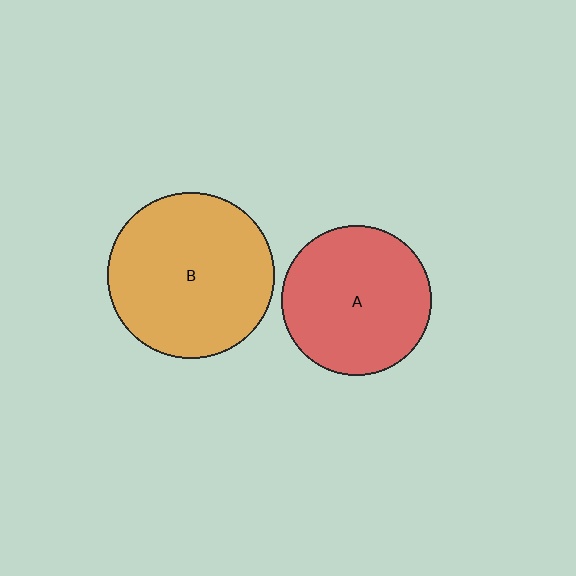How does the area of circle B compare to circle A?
Approximately 1.2 times.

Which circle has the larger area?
Circle B (orange).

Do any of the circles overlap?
No, none of the circles overlap.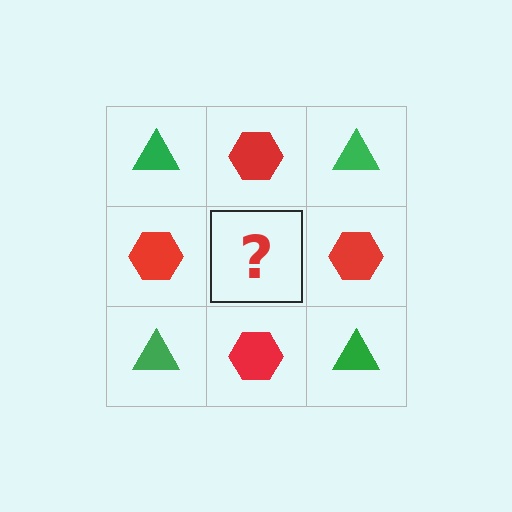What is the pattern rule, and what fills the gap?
The rule is that it alternates green triangle and red hexagon in a checkerboard pattern. The gap should be filled with a green triangle.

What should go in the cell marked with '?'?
The missing cell should contain a green triangle.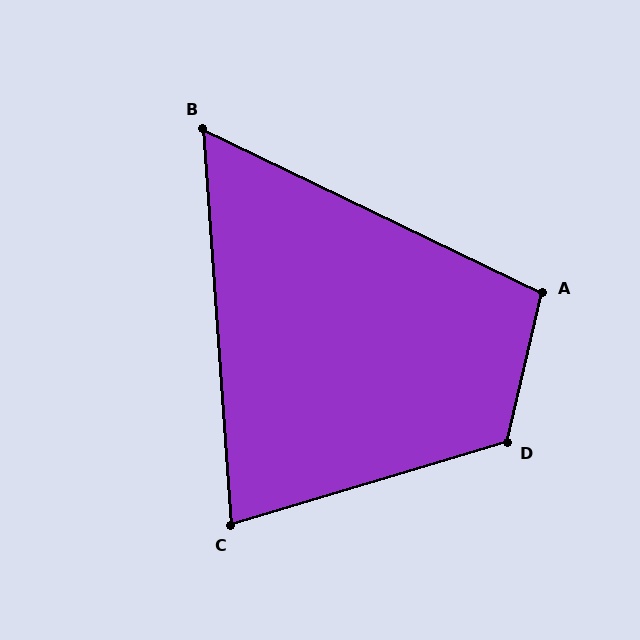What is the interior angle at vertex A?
Approximately 103 degrees (obtuse).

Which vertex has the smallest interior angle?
B, at approximately 60 degrees.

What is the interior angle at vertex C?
Approximately 77 degrees (acute).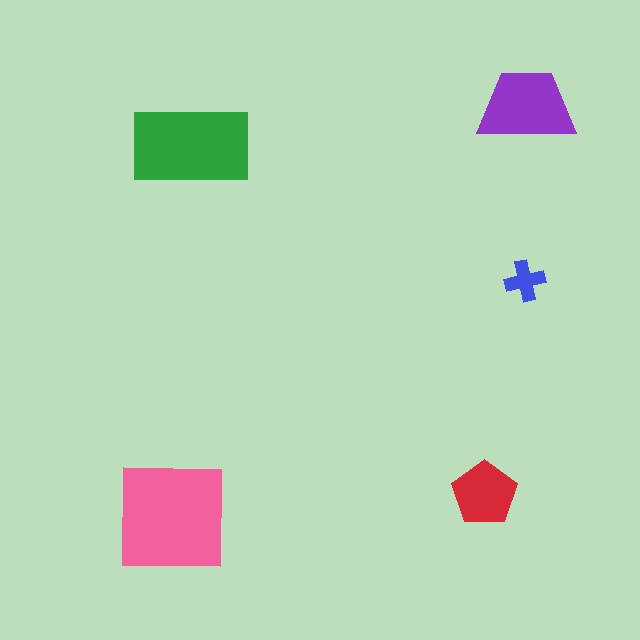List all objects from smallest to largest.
The blue cross, the red pentagon, the purple trapezoid, the green rectangle, the pink square.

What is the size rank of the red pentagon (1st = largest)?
4th.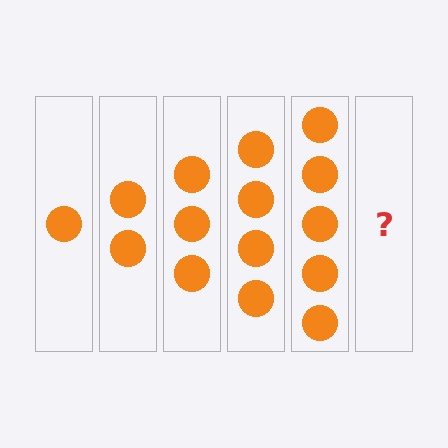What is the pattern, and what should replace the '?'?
The pattern is that each step adds one more circle. The '?' should be 6 circles.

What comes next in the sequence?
The next element should be 6 circles.